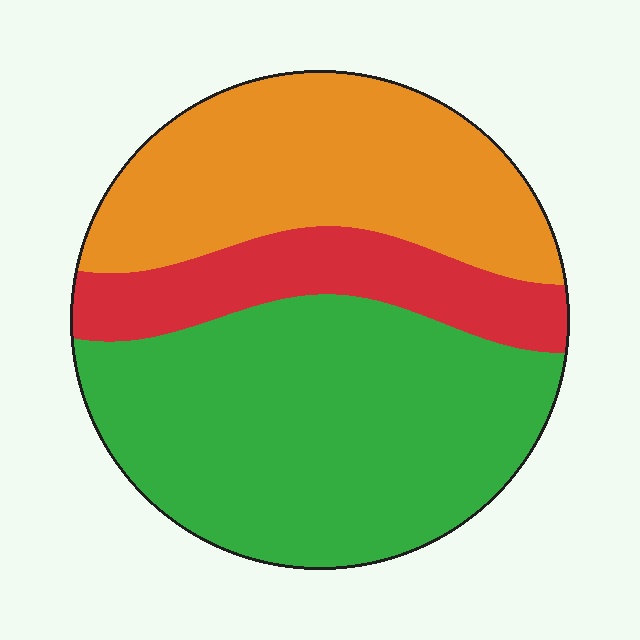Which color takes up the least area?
Red, at roughly 15%.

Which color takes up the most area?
Green, at roughly 50%.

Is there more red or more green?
Green.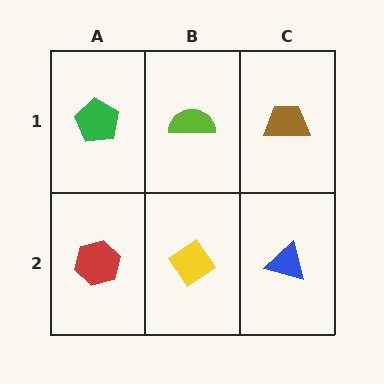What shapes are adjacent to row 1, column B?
A yellow diamond (row 2, column B), a green pentagon (row 1, column A), a brown trapezoid (row 1, column C).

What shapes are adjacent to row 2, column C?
A brown trapezoid (row 1, column C), a yellow diamond (row 2, column B).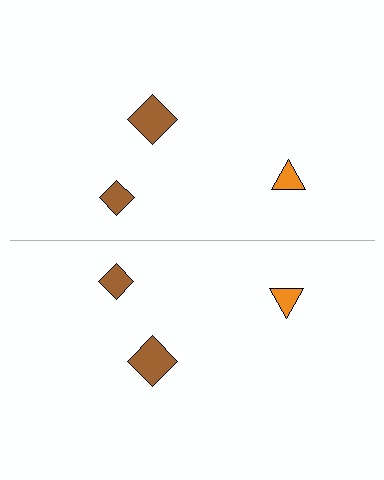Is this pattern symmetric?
Yes, this pattern has bilateral (reflection) symmetry.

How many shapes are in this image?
There are 6 shapes in this image.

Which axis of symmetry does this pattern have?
The pattern has a horizontal axis of symmetry running through the center of the image.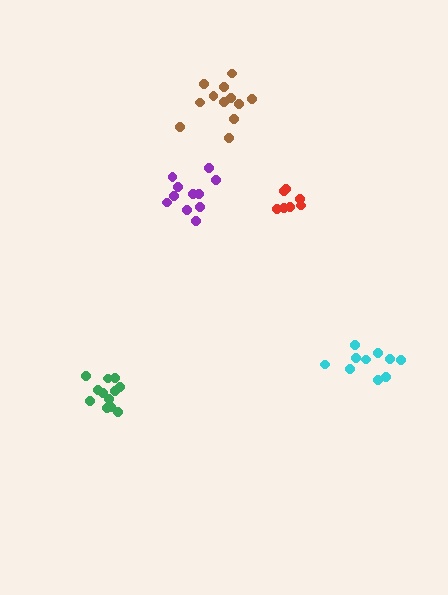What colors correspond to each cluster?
The clusters are colored: cyan, purple, red, brown, green.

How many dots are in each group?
Group 1: 10 dots, Group 2: 12 dots, Group 3: 7 dots, Group 4: 12 dots, Group 5: 12 dots (53 total).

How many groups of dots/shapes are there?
There are 5 groups.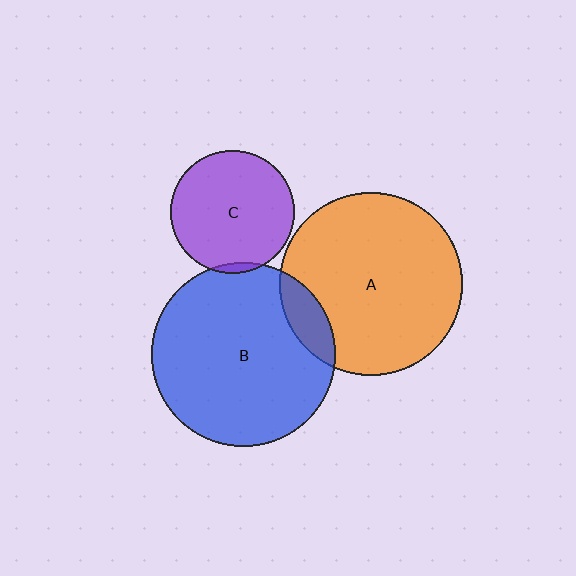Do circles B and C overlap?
Yes.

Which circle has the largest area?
Circle B (blue).